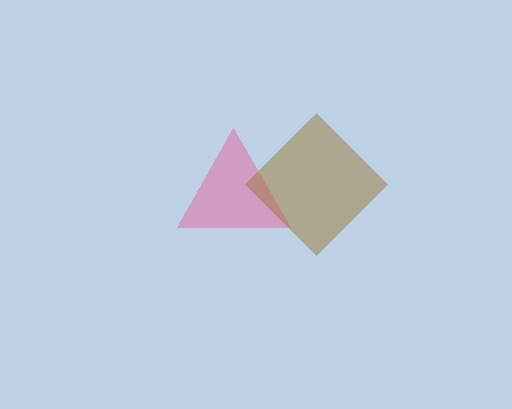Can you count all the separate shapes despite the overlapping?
Yes, there are 2 separate shapes.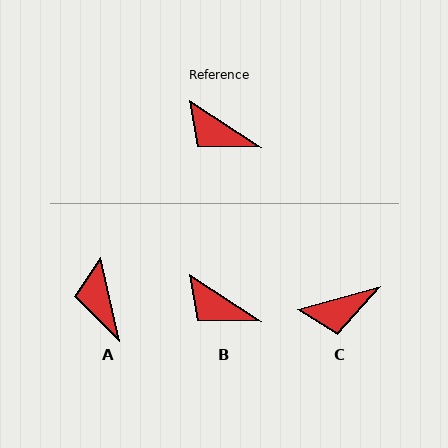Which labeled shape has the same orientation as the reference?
B.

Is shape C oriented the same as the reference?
No, it is off by about 49 degrees.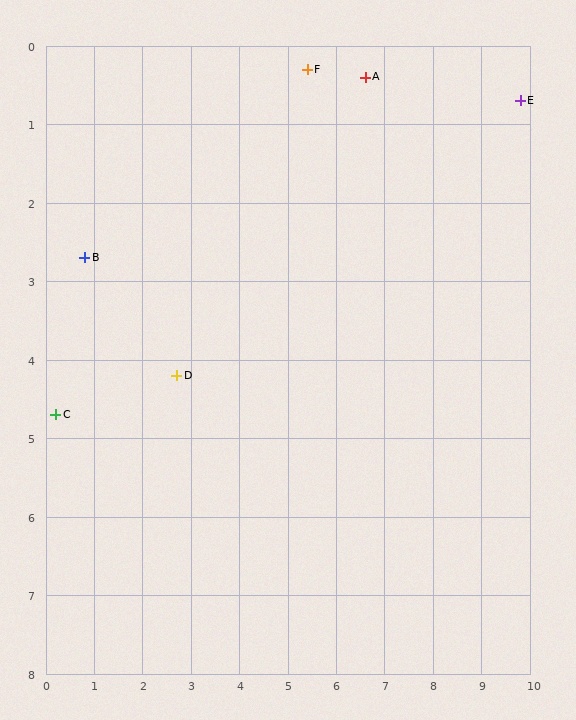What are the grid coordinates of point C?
Point C is at approximately (0.2, 4.7).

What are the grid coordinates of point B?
Point B is at approximately (0.8, 2.7).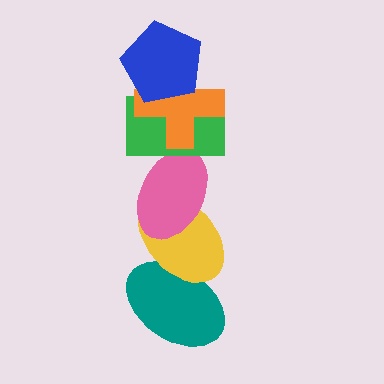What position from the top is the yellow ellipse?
The yellow ellipse is 5th from the top.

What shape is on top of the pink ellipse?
The green rectangle is on top of the pink ellipse.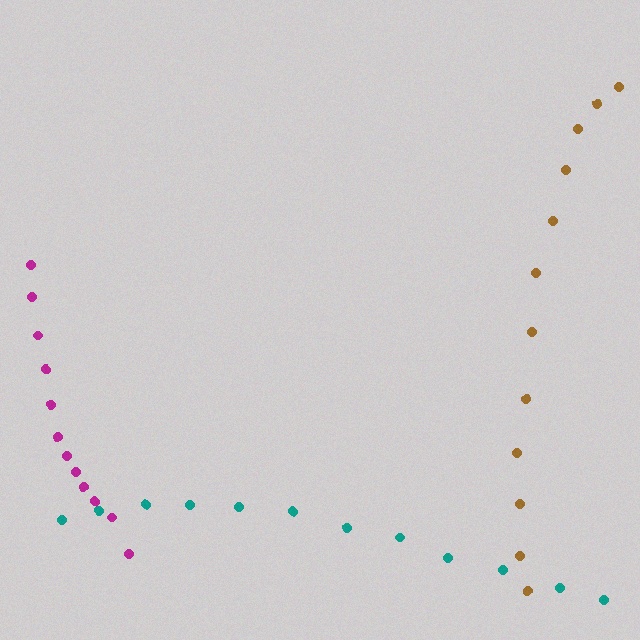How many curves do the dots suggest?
There are 3 distinct paths.